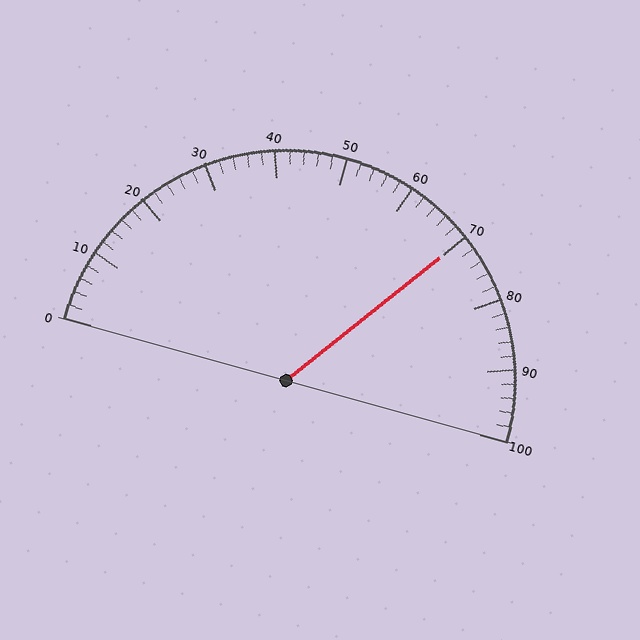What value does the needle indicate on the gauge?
The needle indicates approximately 70.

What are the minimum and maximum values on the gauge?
The gauge ranges from 0 to 100.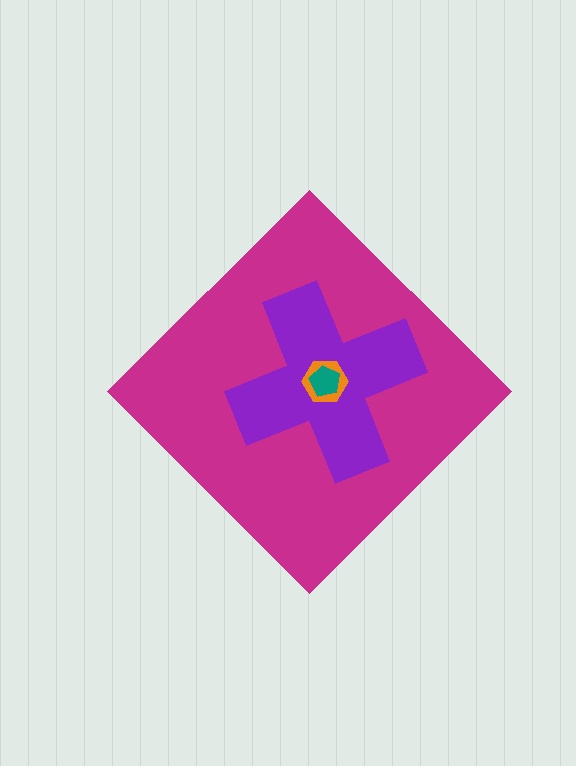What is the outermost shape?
The magenta diamond.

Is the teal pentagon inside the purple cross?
Yes.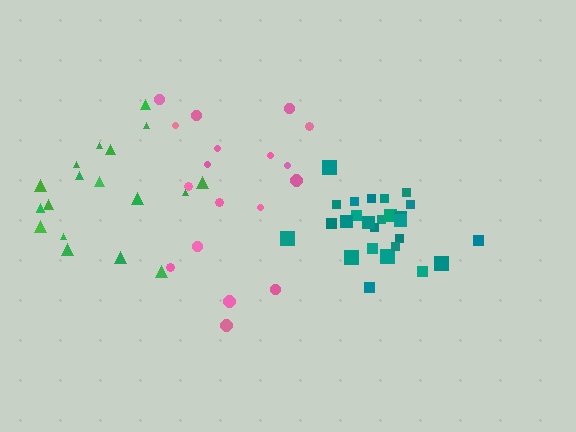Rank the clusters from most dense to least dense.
teal, green, pink.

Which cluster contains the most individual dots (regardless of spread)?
Teal (27).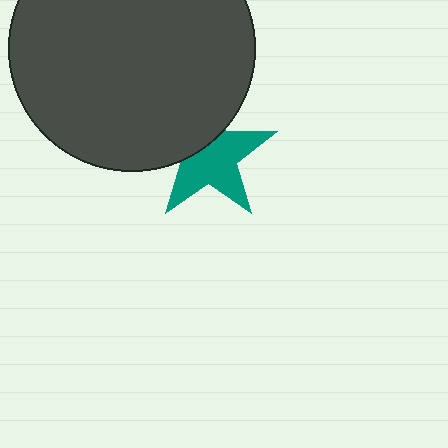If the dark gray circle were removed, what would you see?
You would see the complete teal star.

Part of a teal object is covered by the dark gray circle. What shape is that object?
It is a star.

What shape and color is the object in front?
The object in front is a dark gray circle.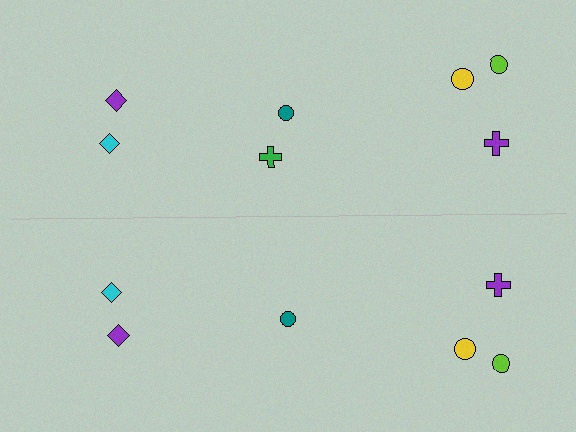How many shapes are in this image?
There are 13 shapes in this image.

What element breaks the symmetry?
A green cross is missing from the bottom side.